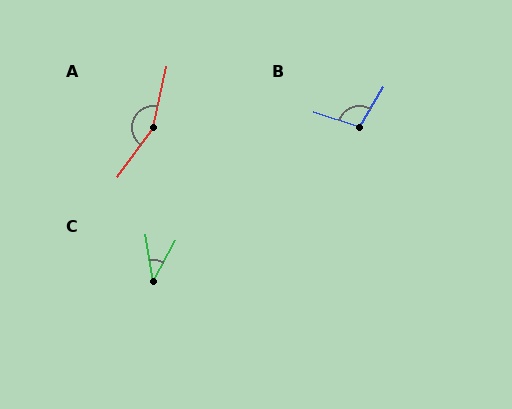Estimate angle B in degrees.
Approximately 103 degrees.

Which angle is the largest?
A, at approximately 157 degrees.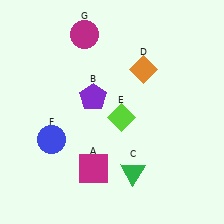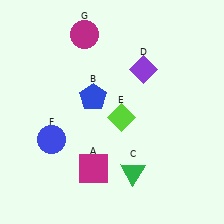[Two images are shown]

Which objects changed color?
B changed from purple to blue. D changed from orange to purple.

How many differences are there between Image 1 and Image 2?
There are 2 differences between the two images.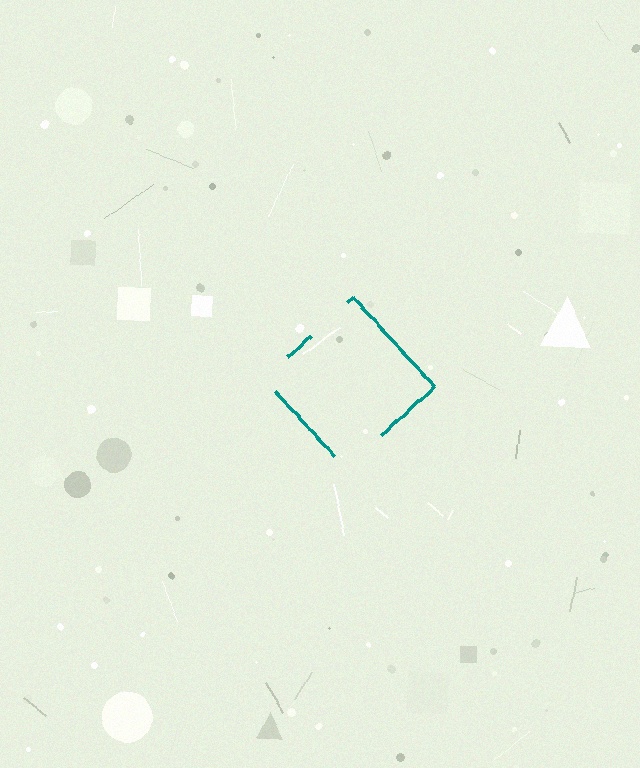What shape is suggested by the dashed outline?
The dashed outline suggests a diamond.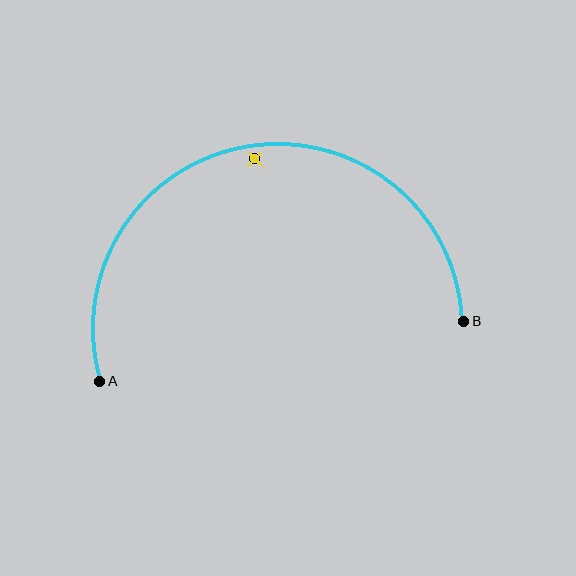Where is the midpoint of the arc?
The arc midpoint is the point on the curve farthest from the straight line joining A and B. It sits above that line.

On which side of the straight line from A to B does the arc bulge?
The arc bulges above the straight line connecting A and B.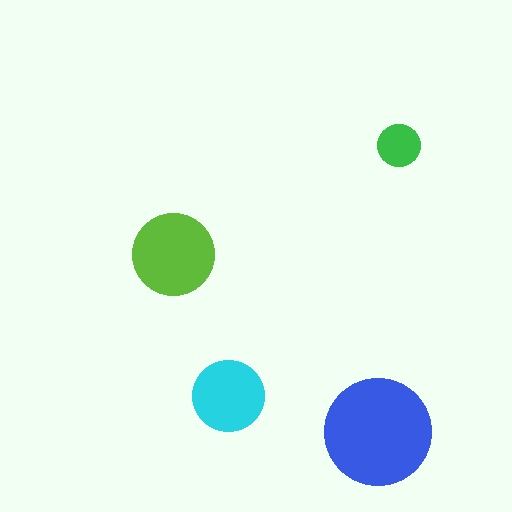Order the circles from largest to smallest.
the blue one, the lime one, the cyan one, the green one.